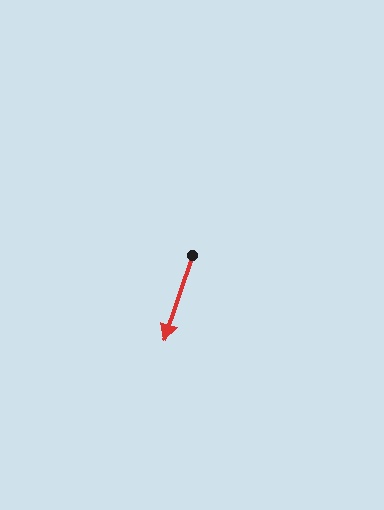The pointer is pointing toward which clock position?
Roughly 7 o'clock.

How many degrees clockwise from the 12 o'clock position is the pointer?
Approximately 198 degrees.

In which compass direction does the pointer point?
South.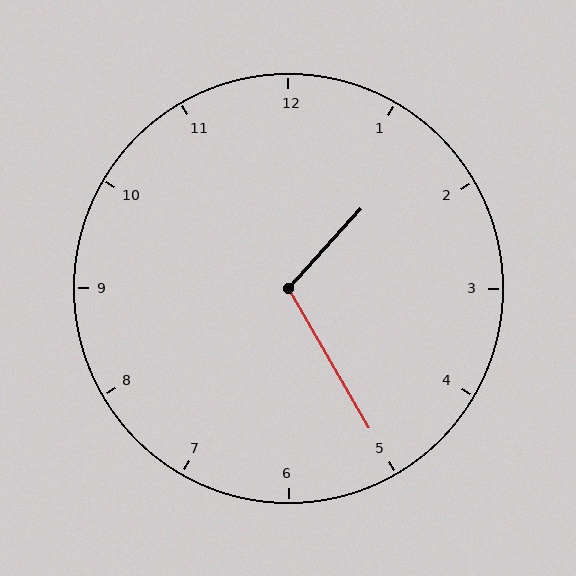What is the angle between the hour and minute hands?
Approximately 108 degrees.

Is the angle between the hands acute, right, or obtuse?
It is obtuse.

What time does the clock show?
1:25.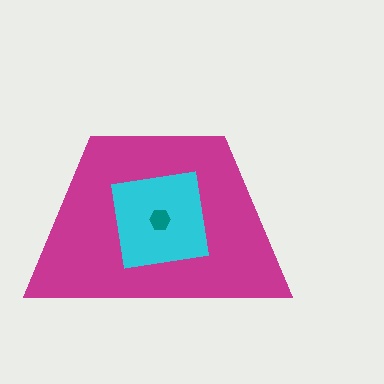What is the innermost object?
The teal hexagon.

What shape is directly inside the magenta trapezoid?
The cyan square.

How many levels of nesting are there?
3.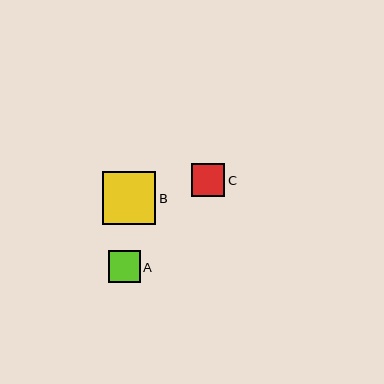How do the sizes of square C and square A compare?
Square C and square A are approximately the same size.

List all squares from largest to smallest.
From largest to smallest: B, C, A.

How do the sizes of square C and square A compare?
Square C and square A are approximately the same size.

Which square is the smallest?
Square A is the smallest with a size of approximately 31 pixels.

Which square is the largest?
Square B is the largest with a size of approximately 53 pixels.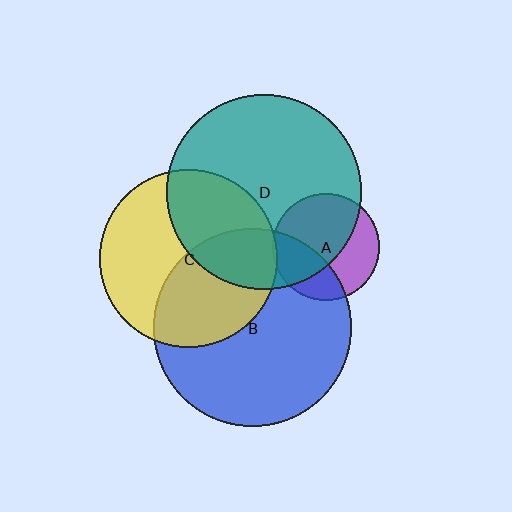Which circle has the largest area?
Circle B (blue).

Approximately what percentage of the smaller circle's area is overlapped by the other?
Approximately 20%.